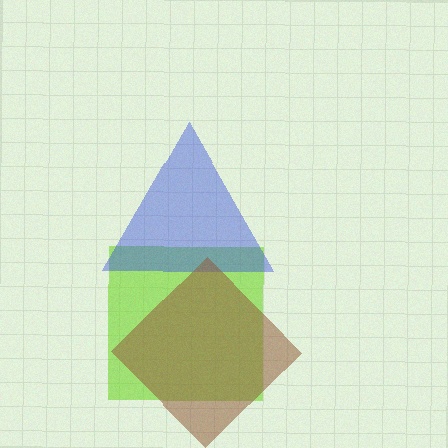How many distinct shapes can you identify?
There are 3 distinct shapes: a lime square, a blue triangle, a brown diamond.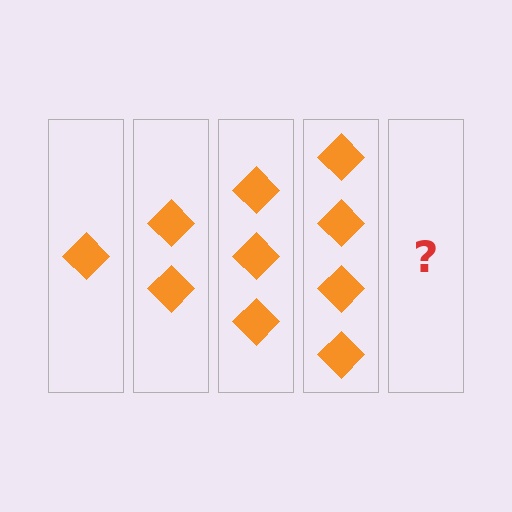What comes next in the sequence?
The next element should be 5 diamonds.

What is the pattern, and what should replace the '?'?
The pattern is that each step adds one more diamond. The '?' should be 5 diamonds.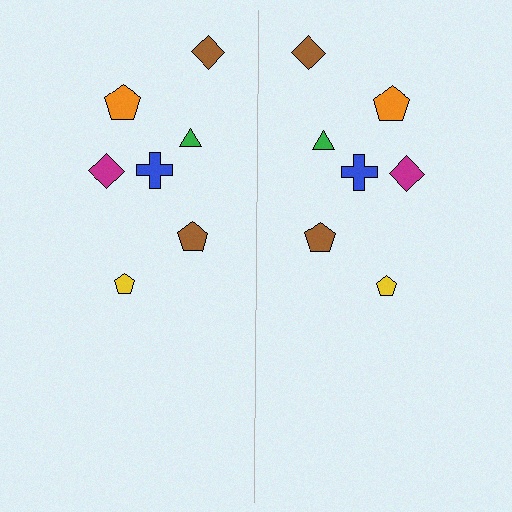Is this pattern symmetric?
Yes, this pattern has bilateral (reflection) symmetry.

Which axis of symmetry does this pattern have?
The pattern has a vertical axis of symmetry running through the center of the image.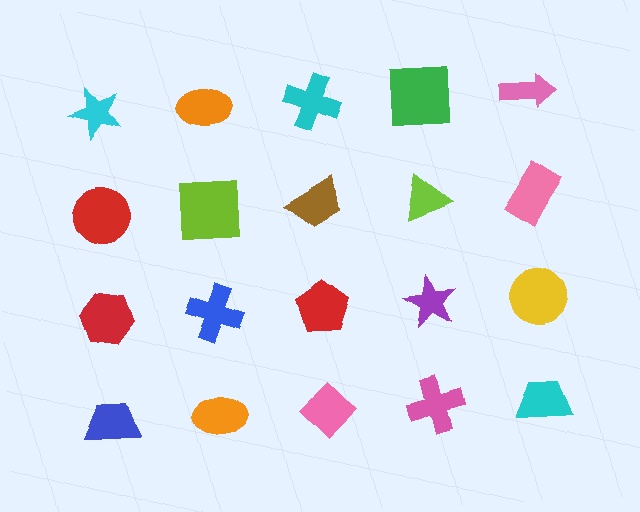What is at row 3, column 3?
A red pentagon.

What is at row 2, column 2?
A lime square.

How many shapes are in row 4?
5 shapes.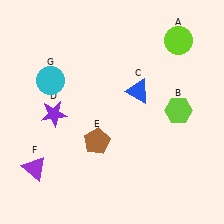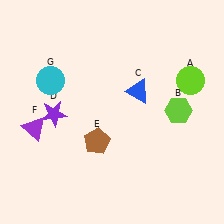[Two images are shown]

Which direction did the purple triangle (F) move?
The purple triangle (F) moved up.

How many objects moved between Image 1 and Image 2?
2 objects moved between the two images.